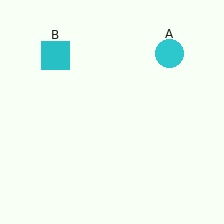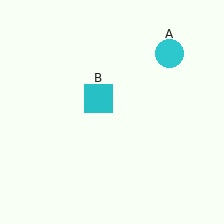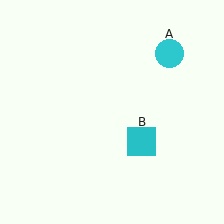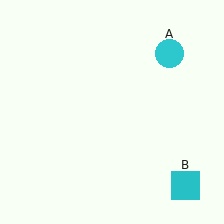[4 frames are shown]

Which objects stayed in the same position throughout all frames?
Cyan circle (object A) remained stationary.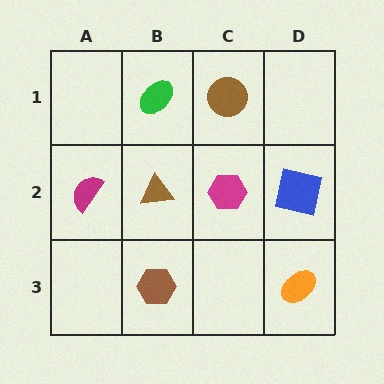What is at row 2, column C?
A magenta hexagon.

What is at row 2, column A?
A magenta semicircle.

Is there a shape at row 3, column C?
No, that cell is empty.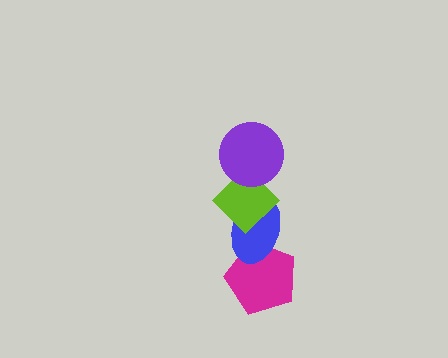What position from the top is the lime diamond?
The lime diamond is 2nd from the top.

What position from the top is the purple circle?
The purple circle is 1st from the top.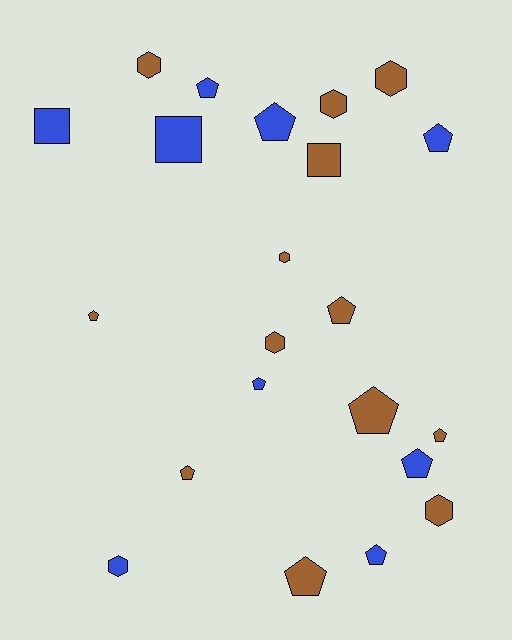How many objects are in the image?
There are 22 objects.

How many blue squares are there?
There are 2 blue squares.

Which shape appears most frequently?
Pentagon, with 12 objects.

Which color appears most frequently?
Brown, with 13 objects.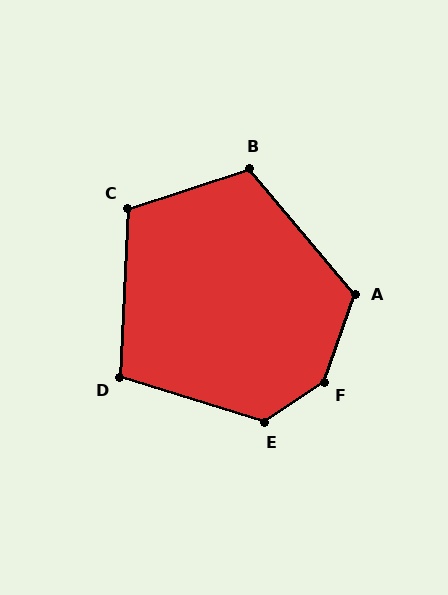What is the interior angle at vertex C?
Approximately 111 degrees (obtuse).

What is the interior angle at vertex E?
Approximately 129 degrees (obtuse).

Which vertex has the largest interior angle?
F, at approximately 143 degrees.